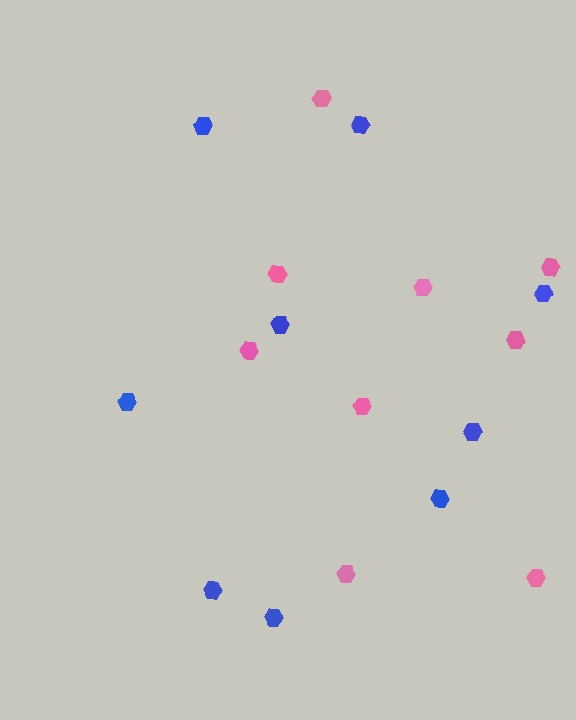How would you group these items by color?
There are 2 groups: one group of pink hexagons (9) and one group of blue hexagons (9).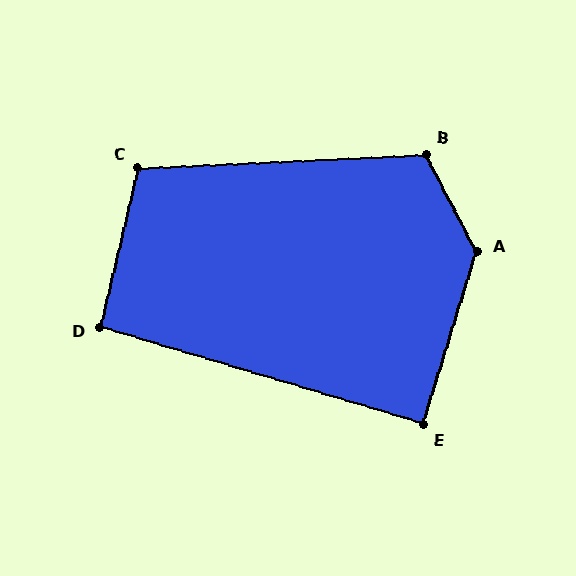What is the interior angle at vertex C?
Approximately 106 degrees (obtuse).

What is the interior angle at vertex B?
Approximately 115 degrees (obtuse).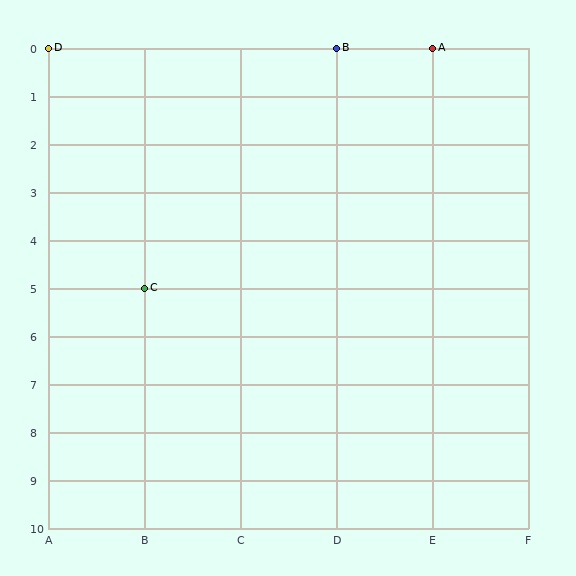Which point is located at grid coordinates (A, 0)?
Point D is at (A, 0).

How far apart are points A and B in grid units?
Points A and B are 1 column apart.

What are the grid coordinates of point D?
Point D is at grid coordinates (A, 0).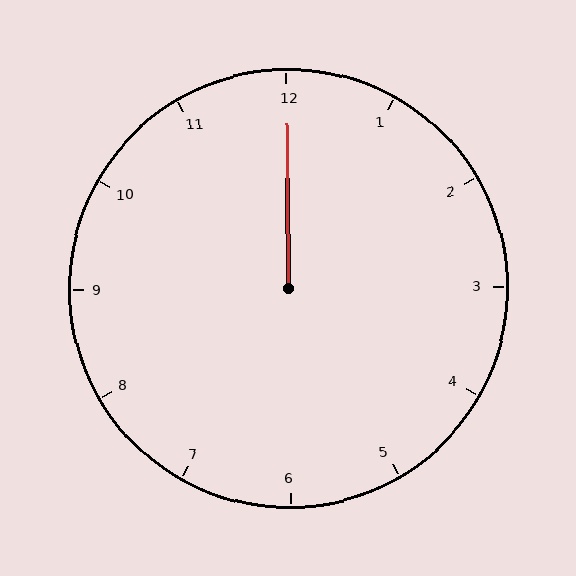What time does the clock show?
12:00.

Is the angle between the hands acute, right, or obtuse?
It is acute.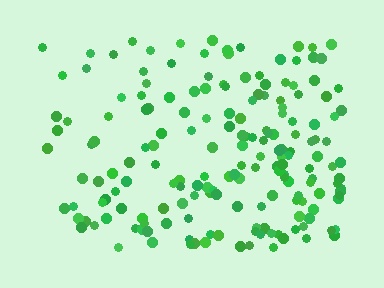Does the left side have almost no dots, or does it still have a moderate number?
Still a moderate number, just noticeably fewer than the right.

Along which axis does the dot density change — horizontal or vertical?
Horizontal.